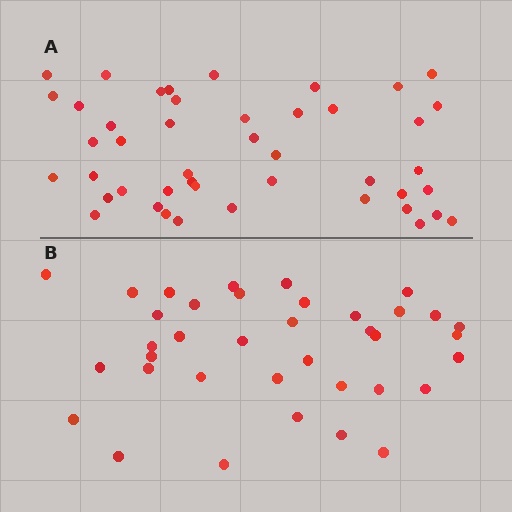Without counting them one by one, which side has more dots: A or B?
Region A (the top region) has more dots.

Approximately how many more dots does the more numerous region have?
Region A has roughly 8 or so more dots than region B.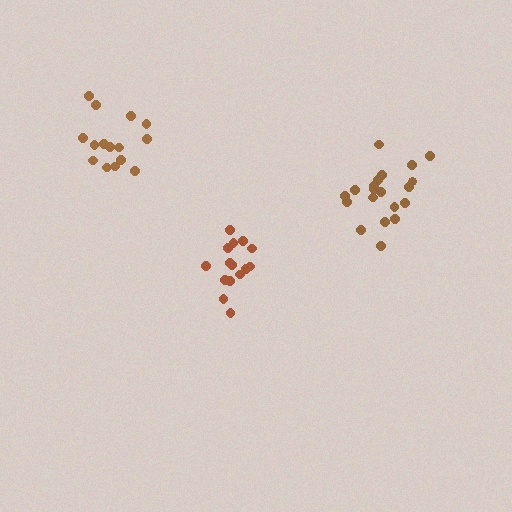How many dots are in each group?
Group 1: 15 dots, Group 2: 20 dots, Group 3: 15 dots (50 total).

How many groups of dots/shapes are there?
There are 3 groups.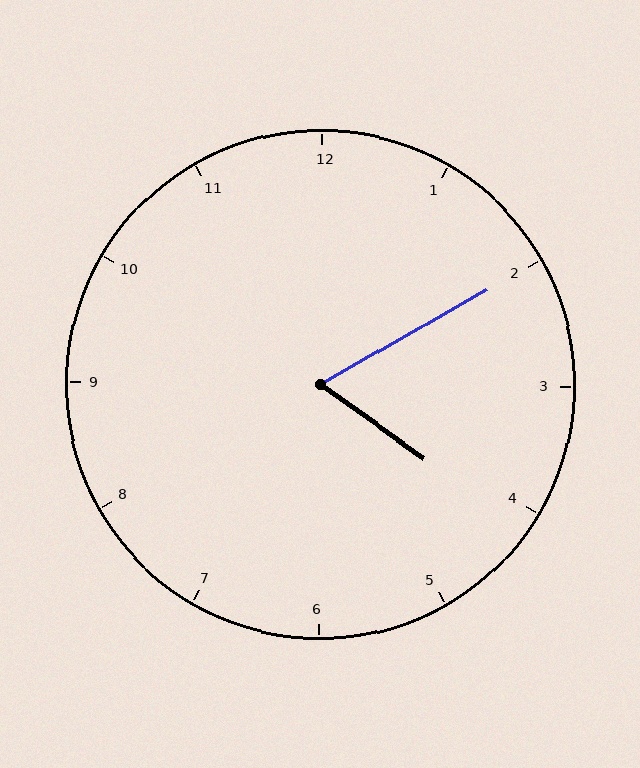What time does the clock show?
4:10.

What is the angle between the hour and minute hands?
Approximately 65 degrees.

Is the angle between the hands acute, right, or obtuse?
It is acute.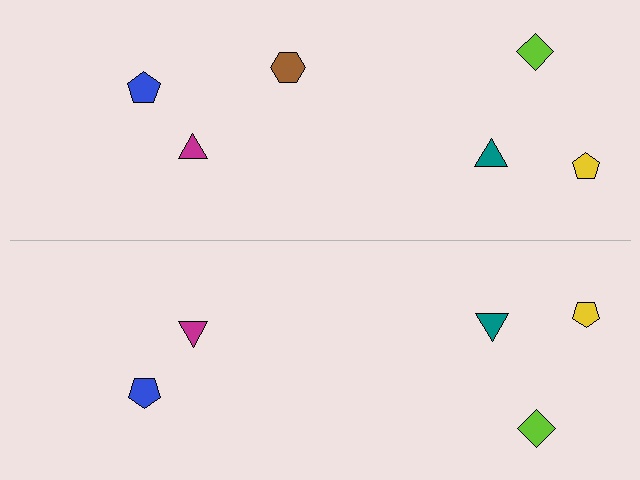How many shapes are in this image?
There are 11 shapes in this image.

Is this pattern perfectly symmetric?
No, the pattern is not perfectly symmetric. A brown hexagon is missing from the bottom side.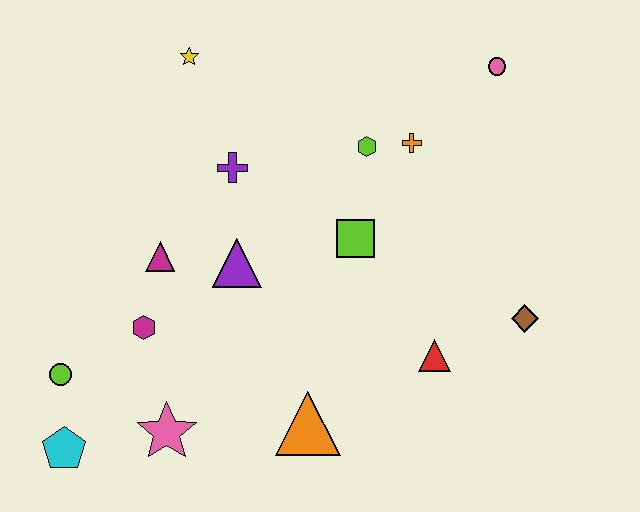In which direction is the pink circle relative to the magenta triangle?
The pink circle is to the right of the magenta triangle.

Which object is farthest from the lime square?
The cyan pentagon is farthest from the lime square.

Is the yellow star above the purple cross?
Yes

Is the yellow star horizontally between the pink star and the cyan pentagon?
No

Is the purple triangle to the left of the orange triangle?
Yes